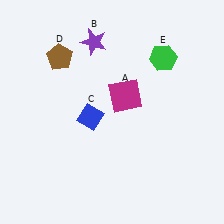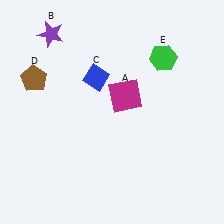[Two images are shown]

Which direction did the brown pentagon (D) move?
The brown pentagon (D) moved left.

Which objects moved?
The objects that moved are: the purple star (B), the blue diamond (C), the brown pentagon (D).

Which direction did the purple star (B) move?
The purple star (B) moved left.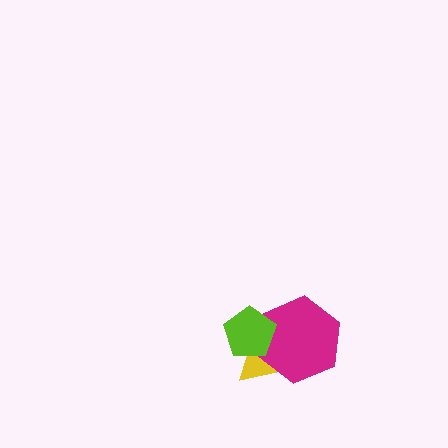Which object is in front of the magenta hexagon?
The lime pentagon is in front of the magenta hexagon.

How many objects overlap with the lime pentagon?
2 objects overlap with the lime pentagon.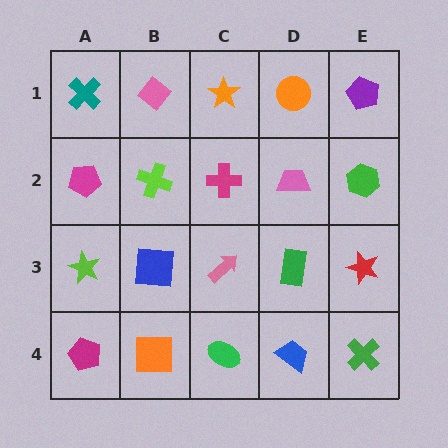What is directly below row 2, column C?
A pink arrow.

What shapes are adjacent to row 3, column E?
A green hexagon (row 2, column E), a green cross (row 4, column E), a green rectangle (row 3, column D).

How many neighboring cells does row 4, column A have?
2.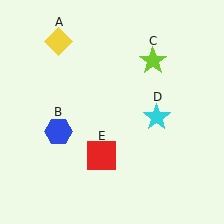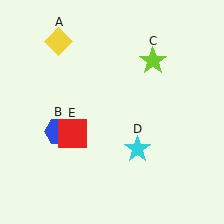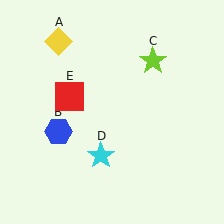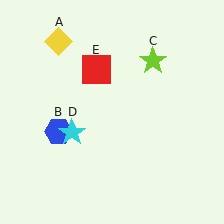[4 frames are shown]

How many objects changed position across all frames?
2 objects changed position: cyan star (object D), red square (object E).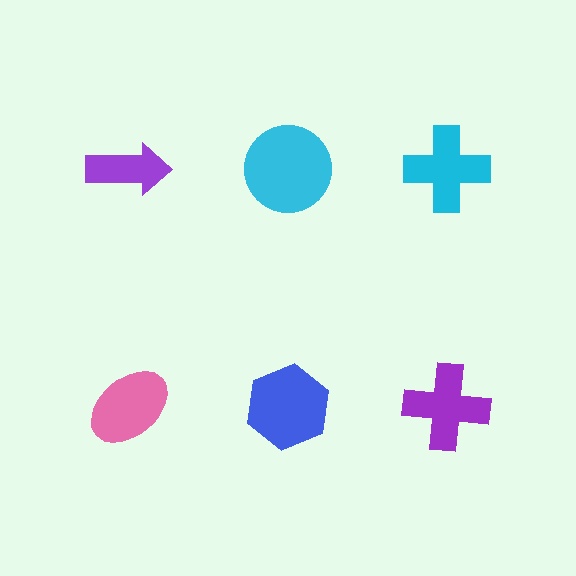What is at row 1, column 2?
A cyan circle.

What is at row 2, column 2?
A blue hexagon.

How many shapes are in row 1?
3 shapes.